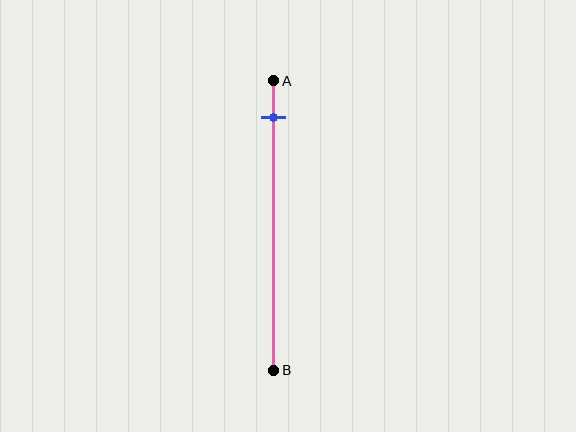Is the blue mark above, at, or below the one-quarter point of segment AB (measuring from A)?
The blue mark is above the one-quarter point of segment AB.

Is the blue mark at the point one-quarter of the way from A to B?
No, the mark is at about 15% from A, not at the 25% one-quarter point.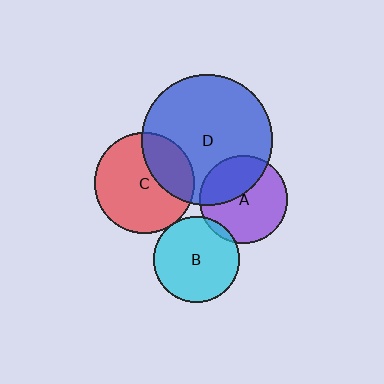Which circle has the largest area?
Circle D (blue).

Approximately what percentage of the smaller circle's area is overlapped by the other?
Approximately 5%.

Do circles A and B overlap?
Yes.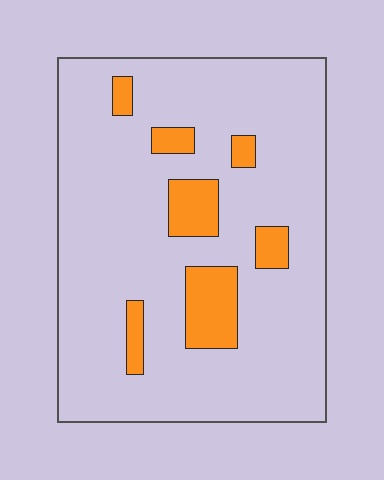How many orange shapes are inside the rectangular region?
7.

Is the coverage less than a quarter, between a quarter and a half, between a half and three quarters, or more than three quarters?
Less than a quarter.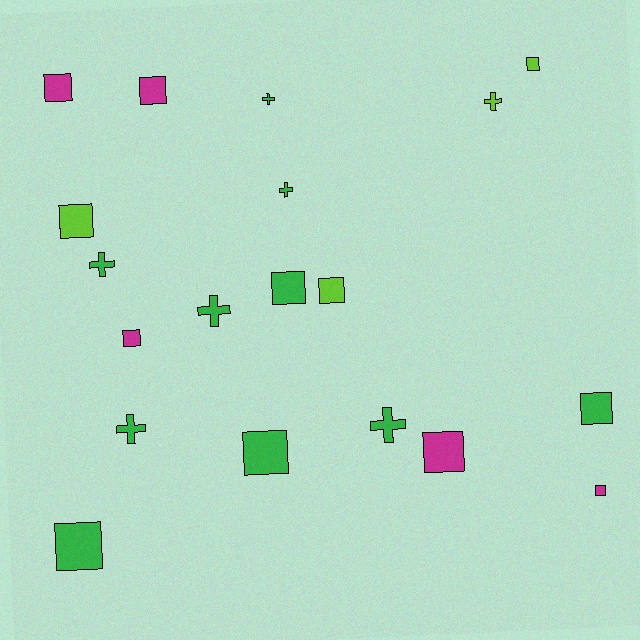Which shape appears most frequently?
Square, with 12 objects.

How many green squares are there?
There are 4 green squares.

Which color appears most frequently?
Green, with 10 objects.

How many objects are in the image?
There are 19 objects.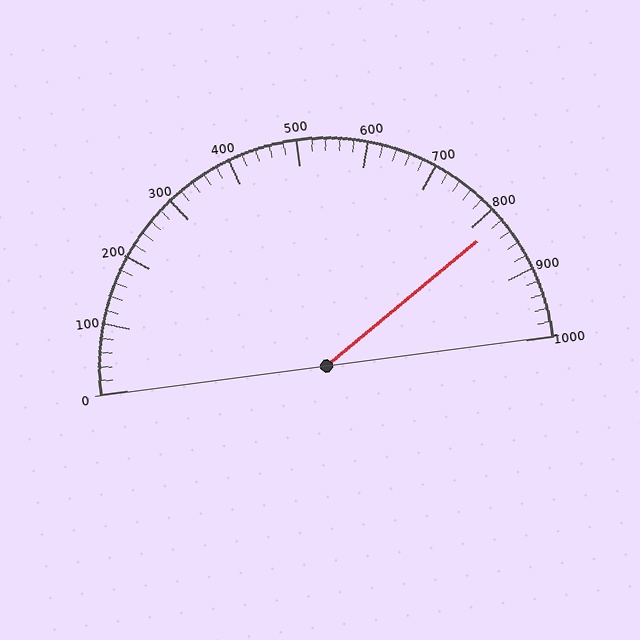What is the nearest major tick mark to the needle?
The nearest major tick mark is 800.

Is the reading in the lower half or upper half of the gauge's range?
The reading is in the upper half of the range (0 to 1000).